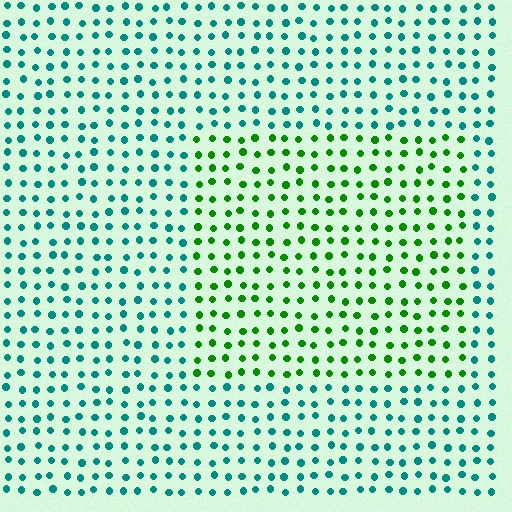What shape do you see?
I see a rectangle.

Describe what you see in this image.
The image is filled with small teal elements in a uniform arrangement. A rectangle-shaped region is visible where the elements are tinted to a slightly different hue, forming a subtle color boundary.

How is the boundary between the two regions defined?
The boundary is defined purely by a slight shift in hue (about 59 degrees). Spacing, size, and orientation are identical on both sides.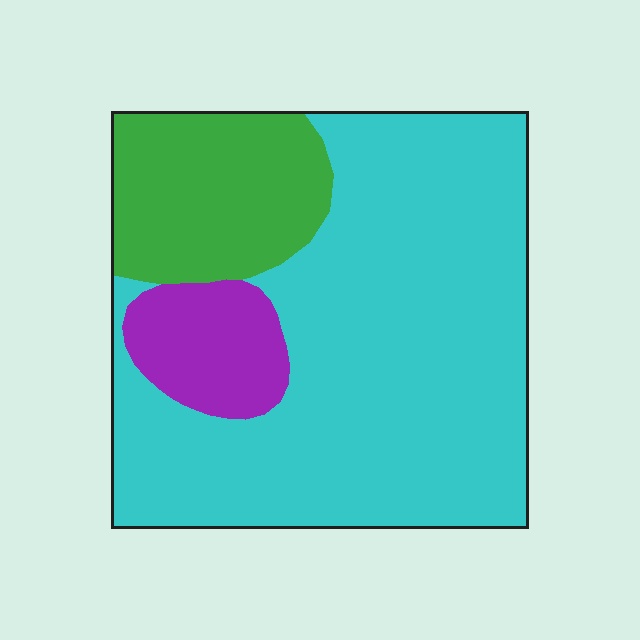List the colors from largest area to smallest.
From largest to smallest: cyan, green, purple.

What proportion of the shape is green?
Green covers around 20% of the shape.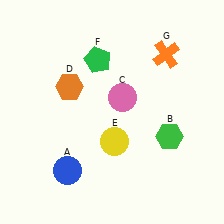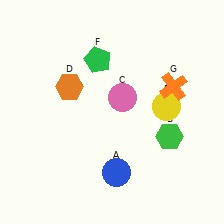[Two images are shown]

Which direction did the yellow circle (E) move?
The yellow circle (E) moved right.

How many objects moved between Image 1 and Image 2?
3 objects moved between the two images.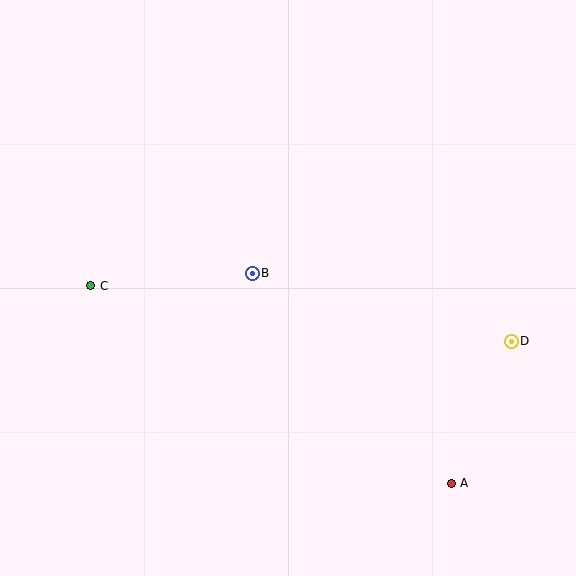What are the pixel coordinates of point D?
Point D is at (511, 341).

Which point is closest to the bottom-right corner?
Point A is closest to the bottom-right corner.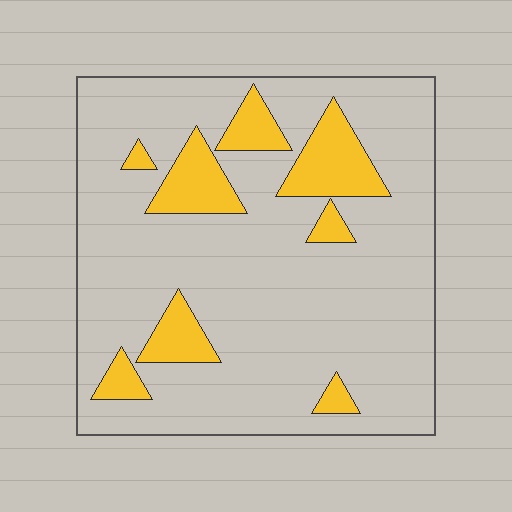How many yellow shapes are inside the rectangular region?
8.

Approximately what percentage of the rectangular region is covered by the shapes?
Approximately 15%.